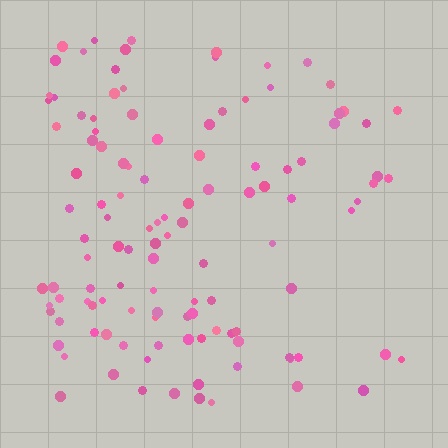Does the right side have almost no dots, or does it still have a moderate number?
Still a moderate number, just noticeably fewer than the left.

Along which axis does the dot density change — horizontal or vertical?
Horizontal.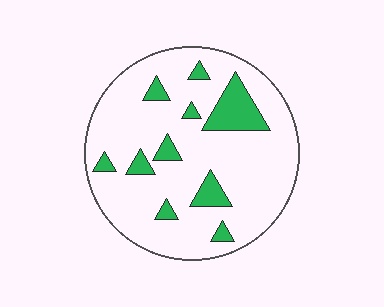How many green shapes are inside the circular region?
10.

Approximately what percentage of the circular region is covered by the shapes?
Approximately 15%.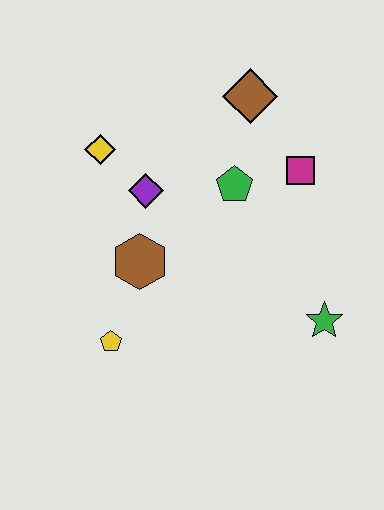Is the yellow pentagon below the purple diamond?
Yes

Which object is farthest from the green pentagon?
The yellow pentagon is farthest from the green pentagon.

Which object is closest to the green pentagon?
The magenta square is closest to the green pentagon.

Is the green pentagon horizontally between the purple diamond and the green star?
Yes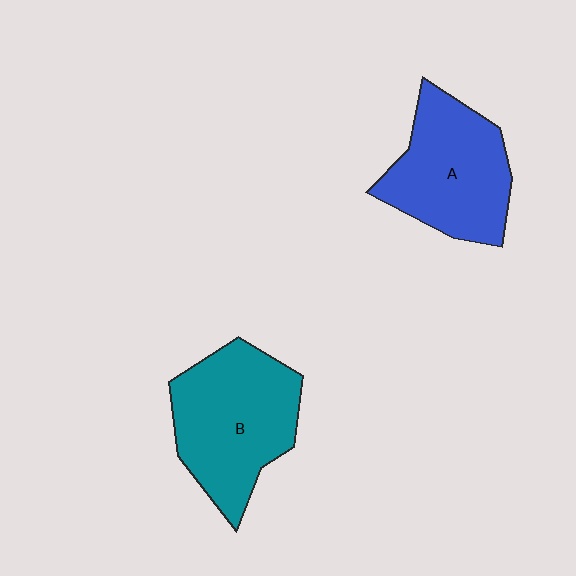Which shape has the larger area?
Shape B (teal).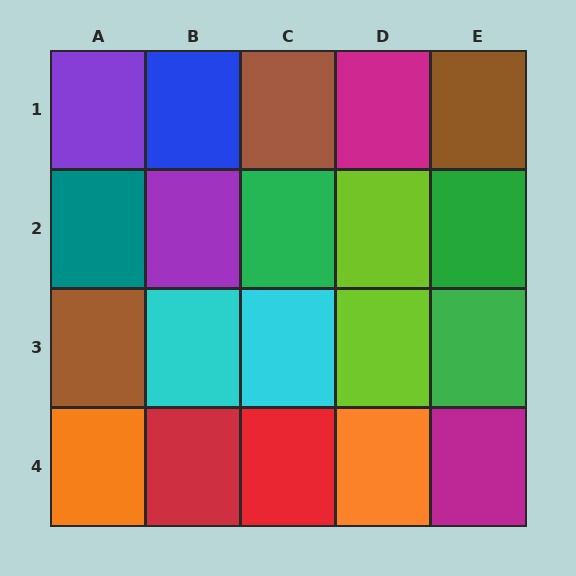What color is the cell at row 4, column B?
Red.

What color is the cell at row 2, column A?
Teal.